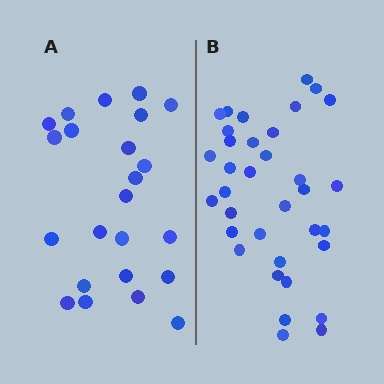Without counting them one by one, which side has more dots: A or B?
Region B (the right region) has more dots.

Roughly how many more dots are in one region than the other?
Region B has roughly 12 or so more dots than region A.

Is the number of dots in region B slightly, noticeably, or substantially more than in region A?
Region B has substantially more. The ratio is roughly 1.5 to 1.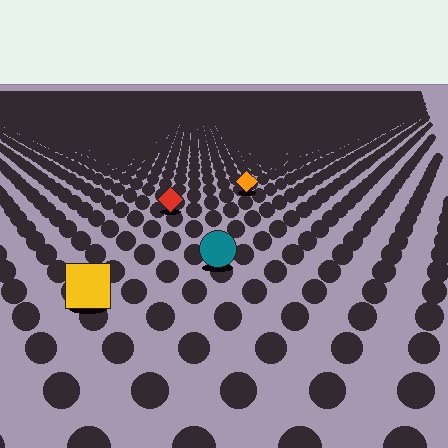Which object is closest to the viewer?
The yellow square is closest. The texture marks near it are larger and more spread out.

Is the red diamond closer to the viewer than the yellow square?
No. The yellow square is closer — you can tell from the texture gradient: the ground texture is coarser near it.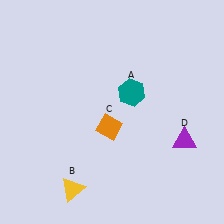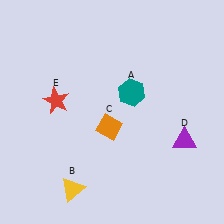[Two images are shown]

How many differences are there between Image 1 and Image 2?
There is 1 difference between the two images.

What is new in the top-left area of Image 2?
A red star (E) was added in the top-left area of Image 2.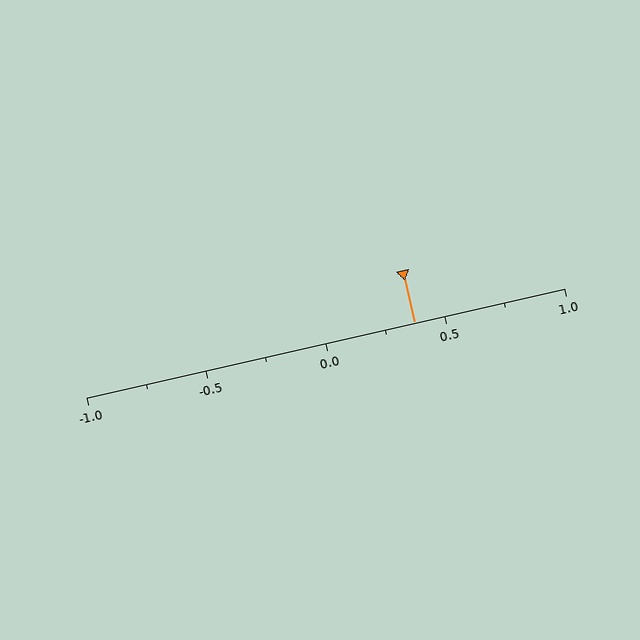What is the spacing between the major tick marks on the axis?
The major ticks are spaced 0.5 apart.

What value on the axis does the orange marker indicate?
The marker indicates approximately 0.38.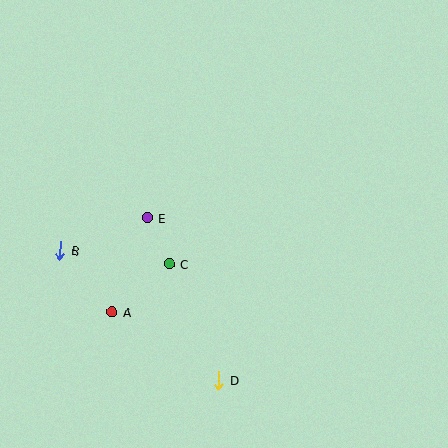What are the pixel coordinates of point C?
Point C is at (169, 264).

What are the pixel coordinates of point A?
Point A is at (112, 312).